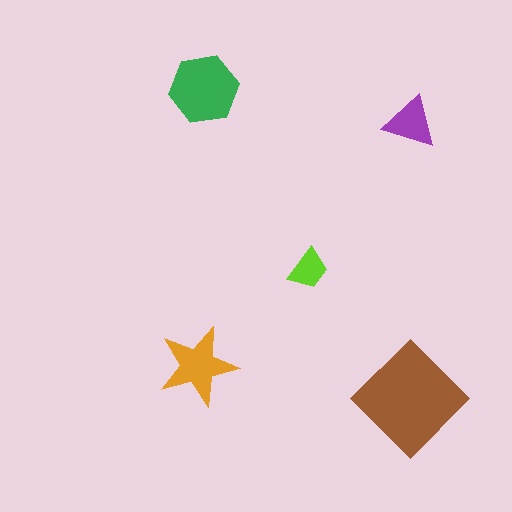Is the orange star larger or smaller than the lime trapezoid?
Larger.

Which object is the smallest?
The lime trapezoid.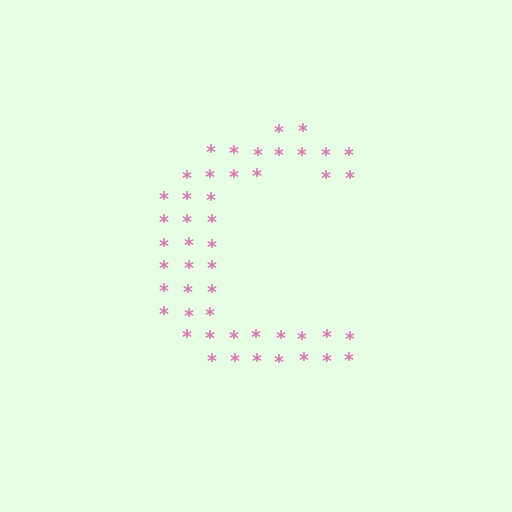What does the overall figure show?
The overall figure shows the letter C.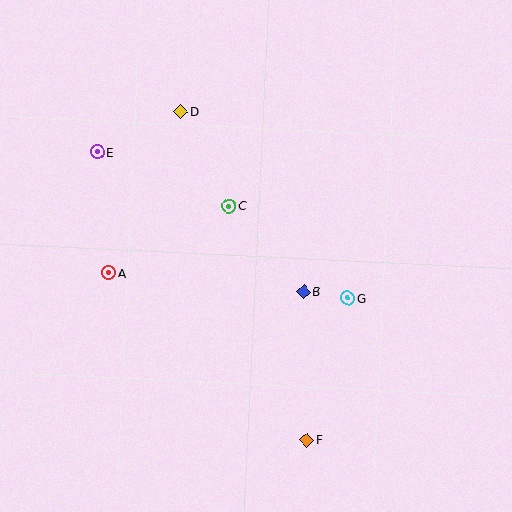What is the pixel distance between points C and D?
The distance between C and D is 106 pixels.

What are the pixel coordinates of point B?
Point B is at (303, 292).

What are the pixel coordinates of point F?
Point F is at (307, 440).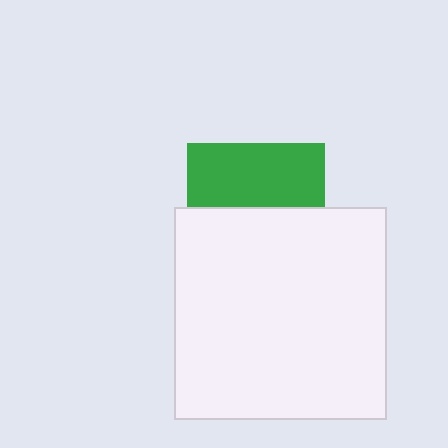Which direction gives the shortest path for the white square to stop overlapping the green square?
Moving down gives the shortest separation.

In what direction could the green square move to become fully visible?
The green square could move up. That would shift it out from behind the white square entirely.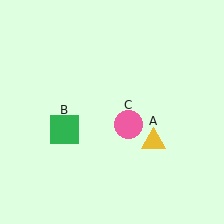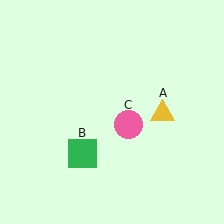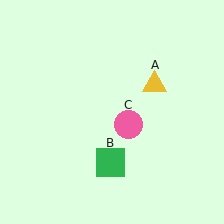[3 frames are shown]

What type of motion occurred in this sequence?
The yellow triangle (object A), green square (object B) rotated counterclockwise around the center of the scene.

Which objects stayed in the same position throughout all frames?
Pink circle (object C) remained stationary.